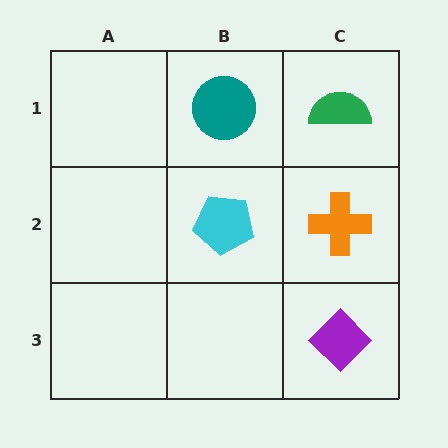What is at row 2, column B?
A cyan pentagon.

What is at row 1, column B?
A teal circle.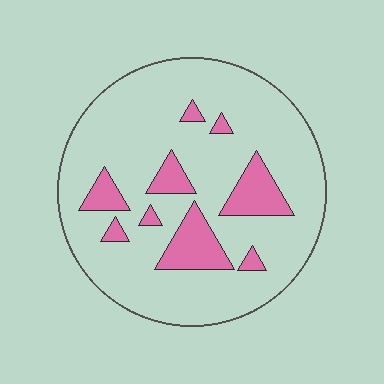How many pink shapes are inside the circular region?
9.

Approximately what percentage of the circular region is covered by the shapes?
Approximately 15%.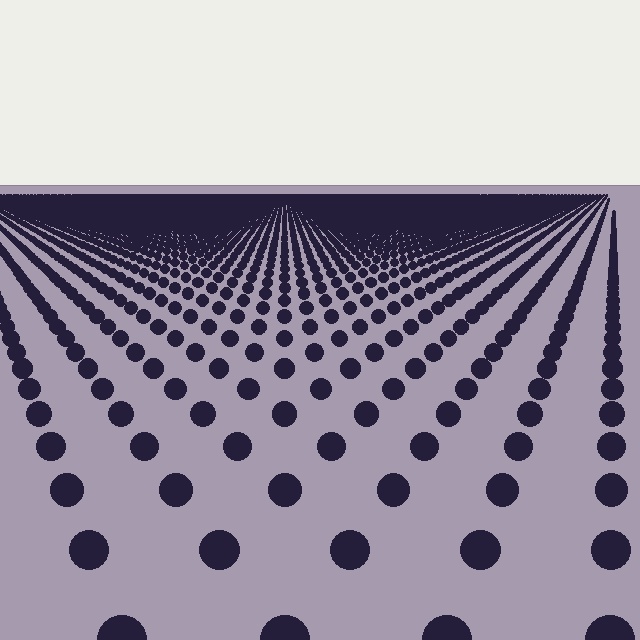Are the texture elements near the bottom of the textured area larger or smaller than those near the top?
Larger. Near the bottom, elements are closer to the viewer and appear at a bigger on-screen size.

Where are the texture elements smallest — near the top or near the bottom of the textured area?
Near the top.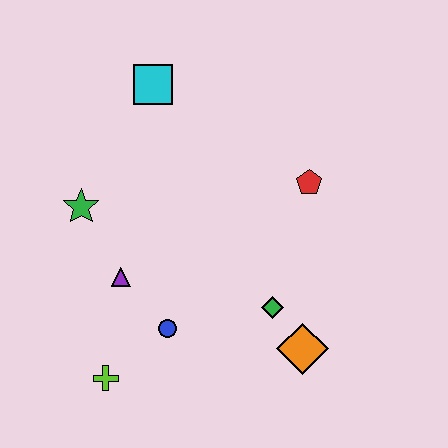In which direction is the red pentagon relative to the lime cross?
The red pentagon is to the right of the lime cross.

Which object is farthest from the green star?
The orange diamond is farthest from the green star.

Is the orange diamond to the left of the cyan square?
No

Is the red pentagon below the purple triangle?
No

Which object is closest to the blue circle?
The purple triangle is closest to the blue circle.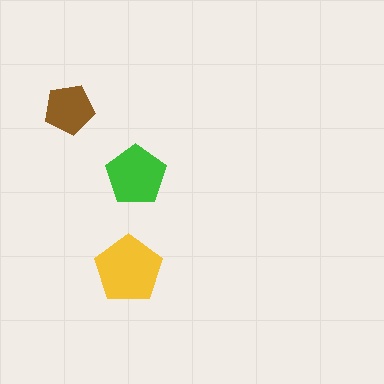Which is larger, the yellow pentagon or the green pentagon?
The yellow one.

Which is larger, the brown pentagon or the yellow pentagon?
The yellow one.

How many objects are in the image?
There are 3 objects in the image.